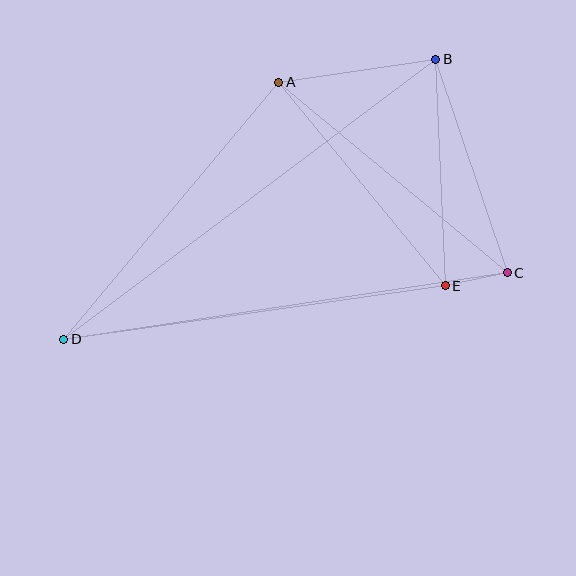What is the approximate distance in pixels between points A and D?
The distance between A and D is approximately 335 pixels.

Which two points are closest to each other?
Points C and E are closest to each other.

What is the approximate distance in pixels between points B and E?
The distance between B and E is approximately 227 pixels.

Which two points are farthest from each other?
Points B and D are farthest from each other.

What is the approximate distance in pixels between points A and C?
The distance between A and C is approximately 298 pixels.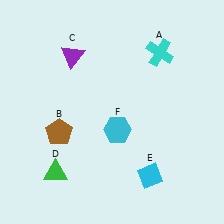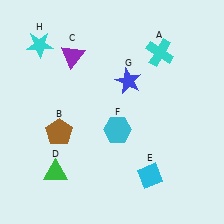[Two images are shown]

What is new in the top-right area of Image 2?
A blue star (G) was added in the top-right area of Image 2.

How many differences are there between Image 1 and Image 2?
There are 2 differences between the two images.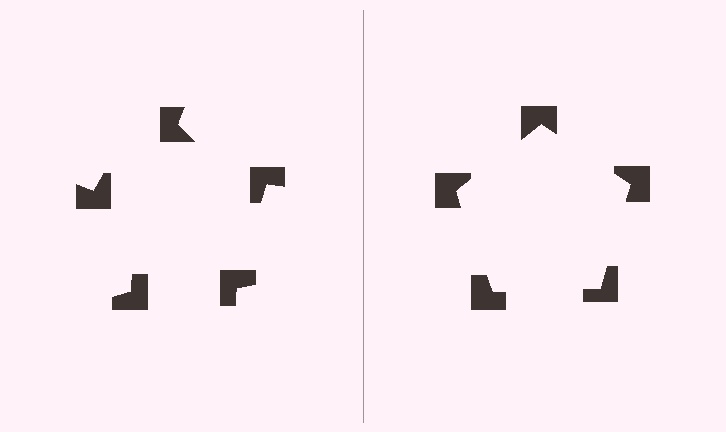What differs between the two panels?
The notched squares are positioned identically on both sides; only the wedge orientations differ. On the right they align to a pentagon; on the left they are misaligned.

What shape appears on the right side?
An illusory pentagon.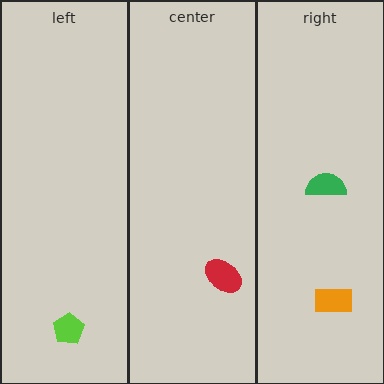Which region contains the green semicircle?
The right region.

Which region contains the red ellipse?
The center region.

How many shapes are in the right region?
2.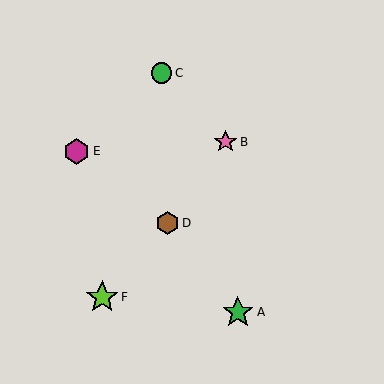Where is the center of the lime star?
The center of the lime star is at (102, 297).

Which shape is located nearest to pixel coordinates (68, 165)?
The magenta hexagon (labeled E) at (77, 151) is nearest to that location.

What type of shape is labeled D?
Shape D is a brown hexagon.